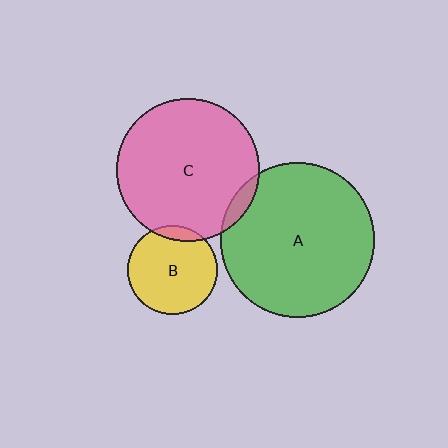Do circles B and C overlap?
Yes.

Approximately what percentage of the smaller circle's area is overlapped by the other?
Approximately 10%.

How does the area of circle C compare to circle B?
Approximately 2.5 times.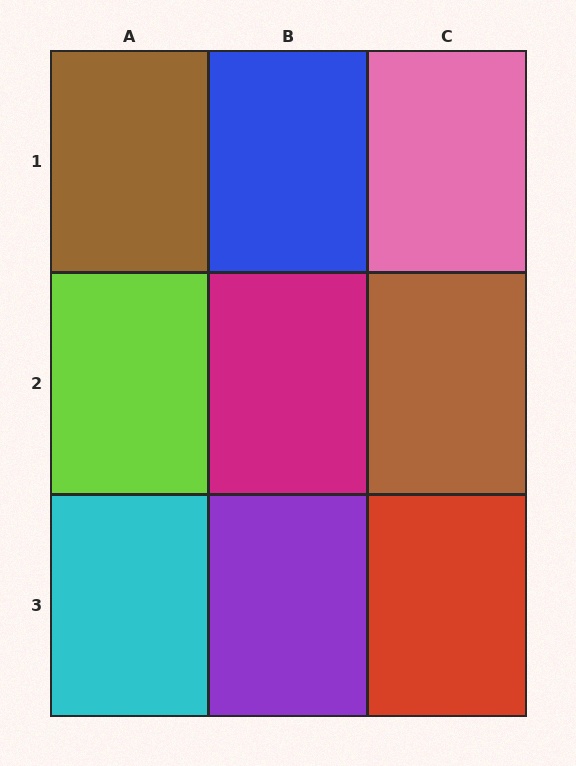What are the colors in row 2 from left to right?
Lime, magenta, brown.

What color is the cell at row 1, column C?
Pink.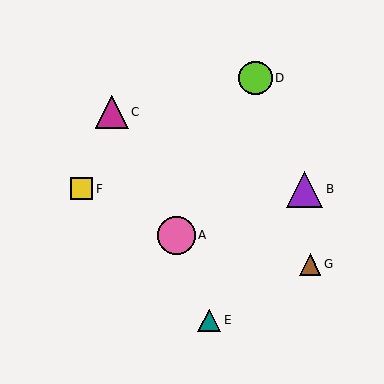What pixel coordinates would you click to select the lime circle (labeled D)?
Click at (256, 78) to select the lime circle D.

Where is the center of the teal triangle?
The center of the teal triangle is at (209, 320).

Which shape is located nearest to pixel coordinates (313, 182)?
The purple triangle (labeled B) at (305, 190) is nearest to that location.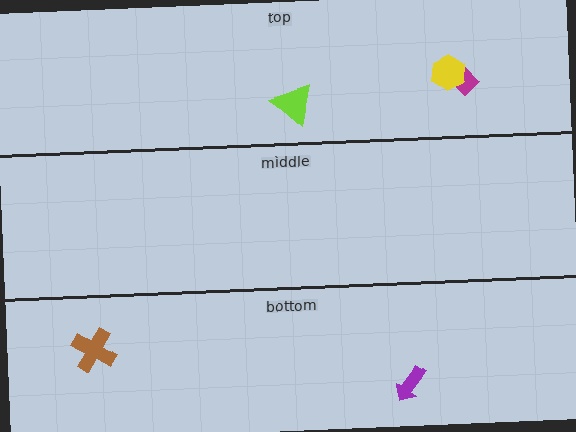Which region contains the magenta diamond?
The top region.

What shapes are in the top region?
The magenta diamond, the lime triangle, the yellow hexagon.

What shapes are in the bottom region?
The brown cross, the purple arrow.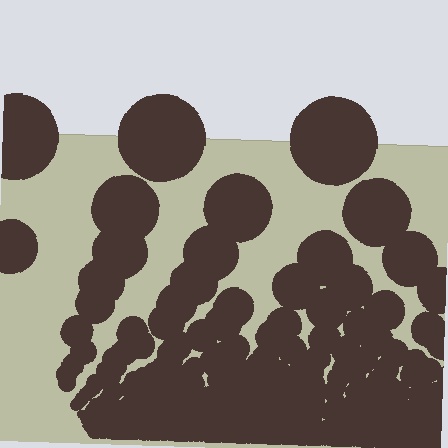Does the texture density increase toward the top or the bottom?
Density increases toward the bottom.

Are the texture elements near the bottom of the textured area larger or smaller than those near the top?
Smaller. The gradient is inverted — elements near the bottom are smaller and denser.